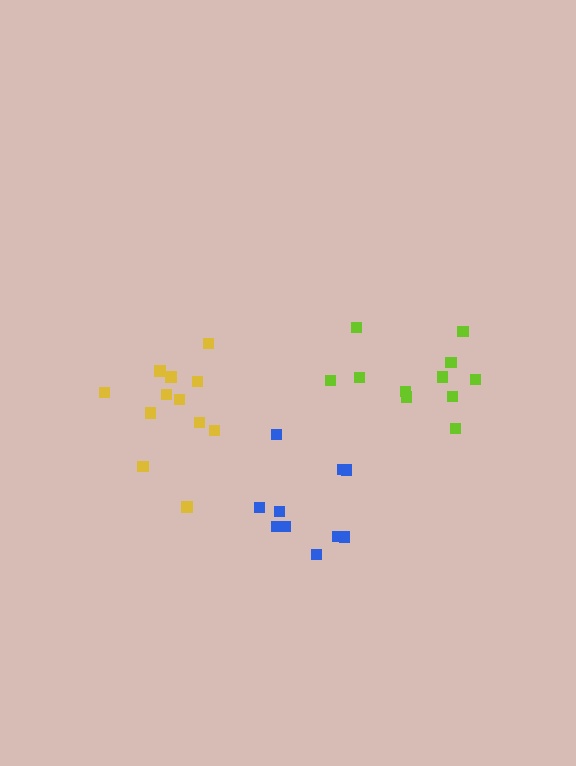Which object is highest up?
The lime cluster is topmost.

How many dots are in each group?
Group 1: 12 dots, Group 2: 10 dots, Group 3: 11 dots (33 total).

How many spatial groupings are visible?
There are 3 spatial groupings.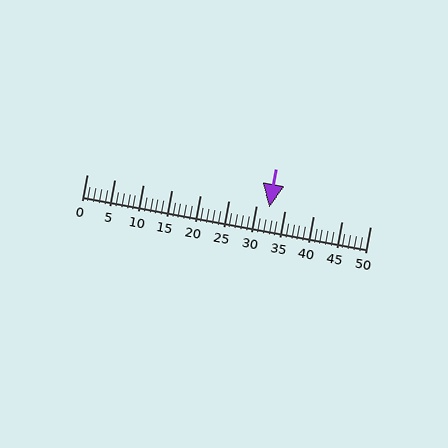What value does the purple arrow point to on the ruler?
The purple arrow points to approximately 32.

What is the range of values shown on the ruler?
The ruler shows values from 0 to 50.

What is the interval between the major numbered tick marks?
The major tick marks are spaced 5 units apart.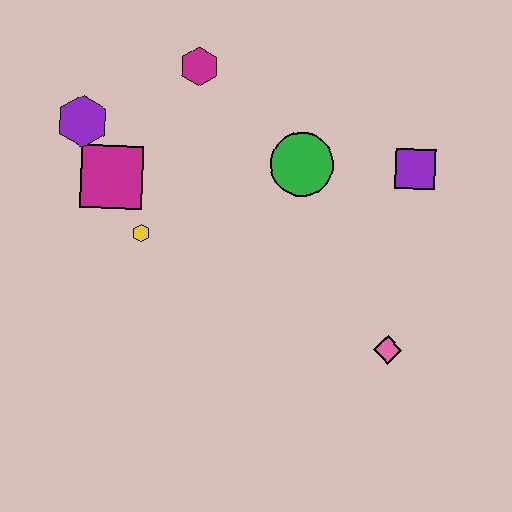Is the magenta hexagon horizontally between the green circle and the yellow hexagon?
Yes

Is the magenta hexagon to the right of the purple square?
No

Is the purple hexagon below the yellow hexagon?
No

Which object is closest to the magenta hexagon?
The purple hexagon is closest to the magenta hexagon.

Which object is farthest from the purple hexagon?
The pink diamond is farthest from the purple hexagon.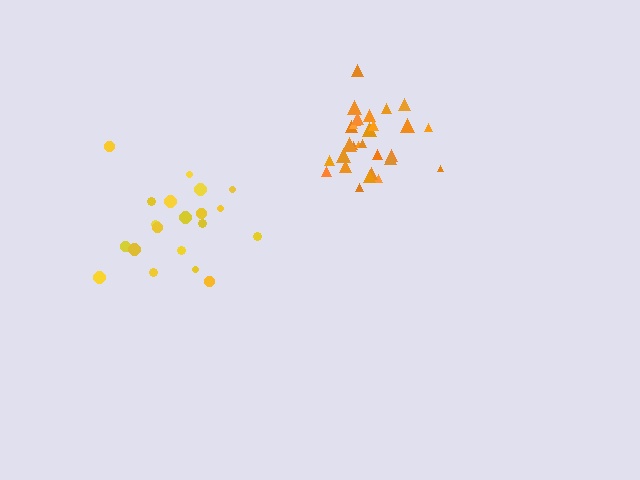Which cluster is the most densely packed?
Orange.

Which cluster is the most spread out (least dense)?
Yellow.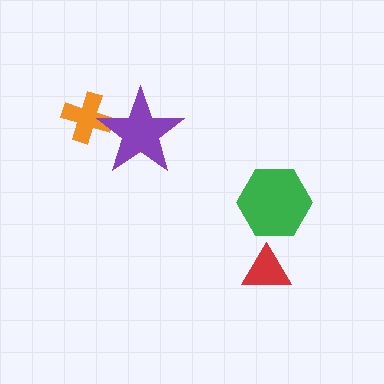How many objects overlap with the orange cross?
1 object overlaps with the orange cross.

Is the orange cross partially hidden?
Yes, it is partially covered by another shape.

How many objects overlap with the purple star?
1 object overlaps with the purple star.